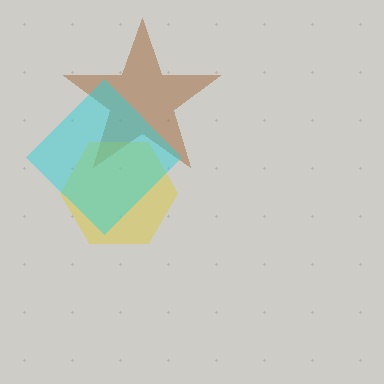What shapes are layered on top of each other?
The layered shapes are: a brown star, a yellow hexagon, a cyan diamond.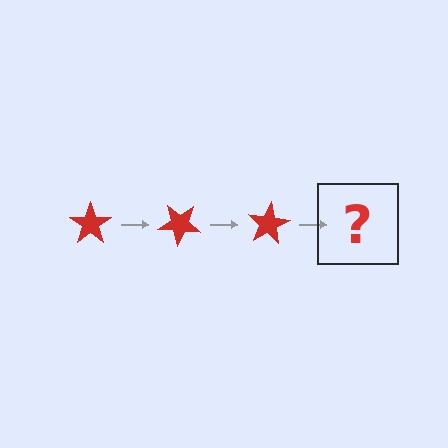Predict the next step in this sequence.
The next step is a red star rotated 120 degrees.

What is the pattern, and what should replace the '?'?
The pattern is that the star rotates 40 degrees each step. The '?' should be a red star rotated 120 degrees.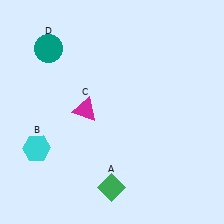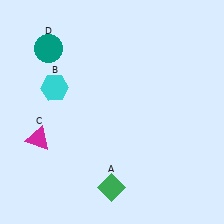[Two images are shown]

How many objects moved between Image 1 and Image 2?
2 objects moved between the two images.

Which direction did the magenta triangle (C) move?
The magenta triangle (C) moved left.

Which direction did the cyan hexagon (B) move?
The cyan hexagon (B) moved up.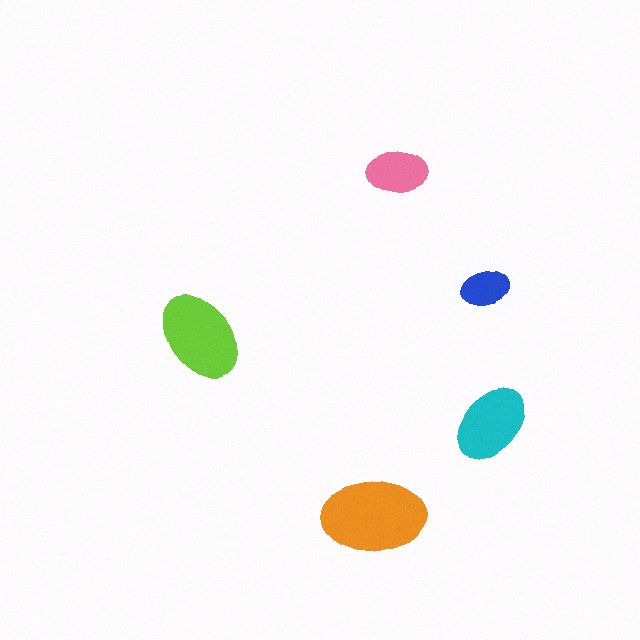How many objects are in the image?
There are 5 objects in the image.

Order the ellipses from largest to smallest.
the orange one, the lime one, the cyan one, the pink one, the blue one.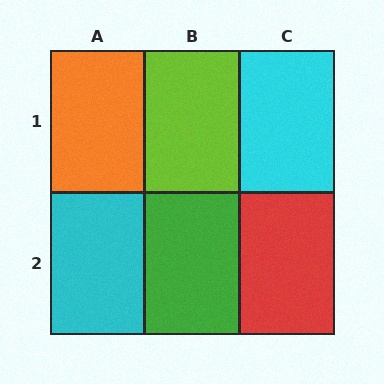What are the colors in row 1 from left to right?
Orange, lime, cyan.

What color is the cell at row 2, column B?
Green.